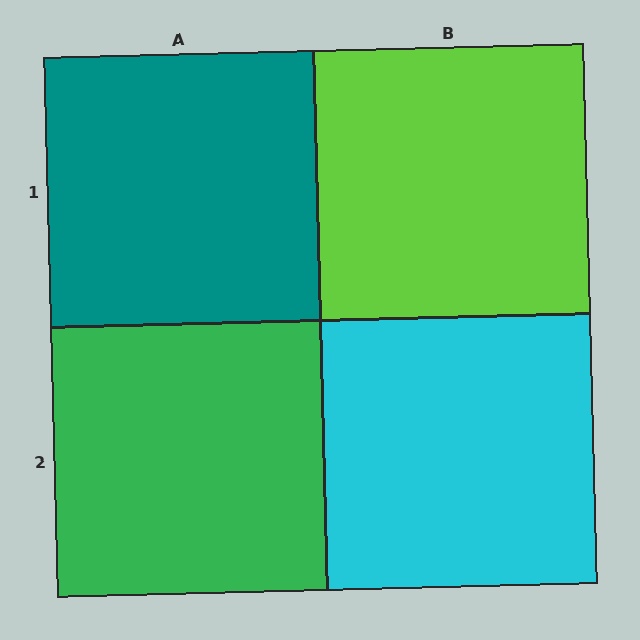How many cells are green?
1 cell is green.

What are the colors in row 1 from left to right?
Teal, lime.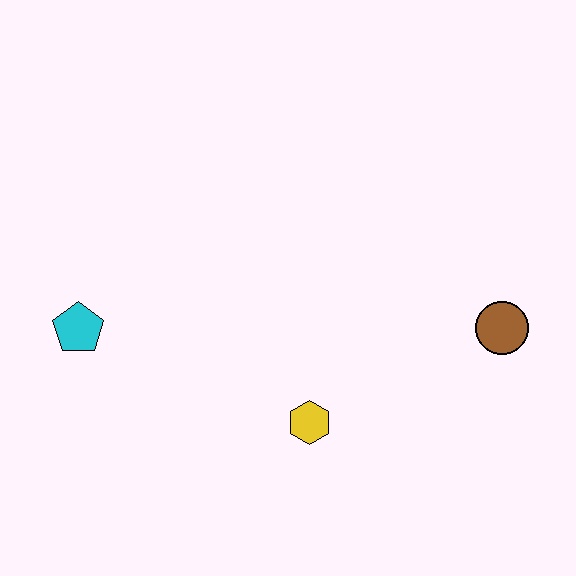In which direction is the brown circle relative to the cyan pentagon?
The brown circle is to the right of the cyan pentagon.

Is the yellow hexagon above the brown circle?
No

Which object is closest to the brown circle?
The yellow hexagon is closest to the brown circle.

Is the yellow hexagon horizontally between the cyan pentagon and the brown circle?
Yes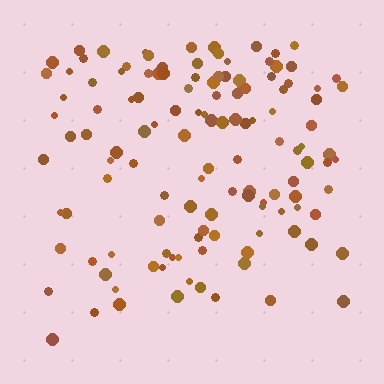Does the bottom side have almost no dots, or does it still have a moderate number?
Still a moderate number, just noticeably fewer than the top.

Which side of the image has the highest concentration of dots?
The top.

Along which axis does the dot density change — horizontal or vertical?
Vertical.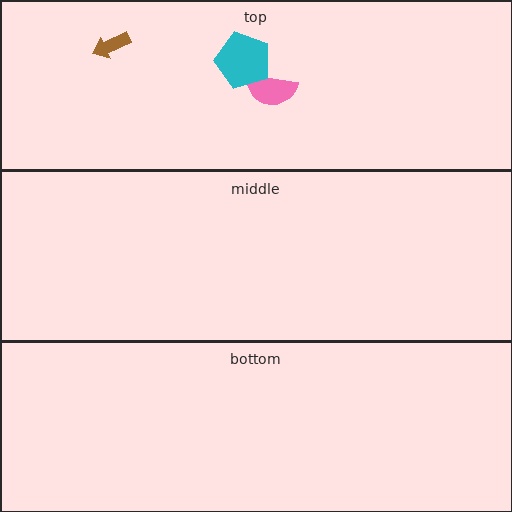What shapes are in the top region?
The pink semicircle, the cyan pentagon, the brown arrow.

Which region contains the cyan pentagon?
The top region.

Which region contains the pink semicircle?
The top region.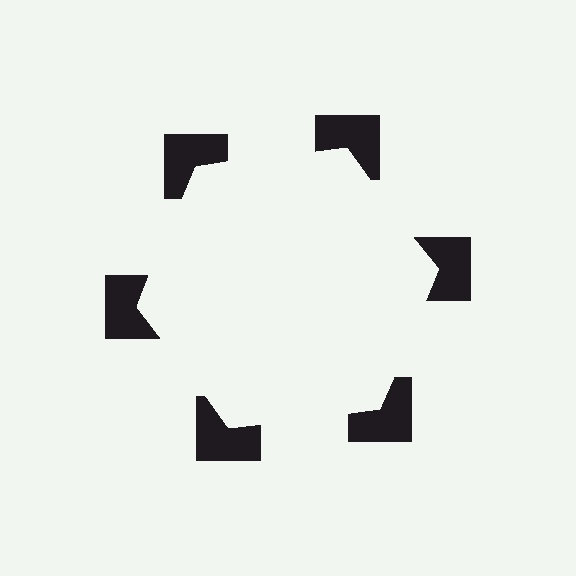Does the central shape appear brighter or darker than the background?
It typically appears slightly brighter than the background, even though no actual brightness change is drawn.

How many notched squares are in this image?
There are 6 — one at each vertex of the illusory hexagon.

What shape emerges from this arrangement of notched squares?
An illusory hexagon — its edges are inferred from the aligned wedge cuts in the notched squares, not physically drawn.